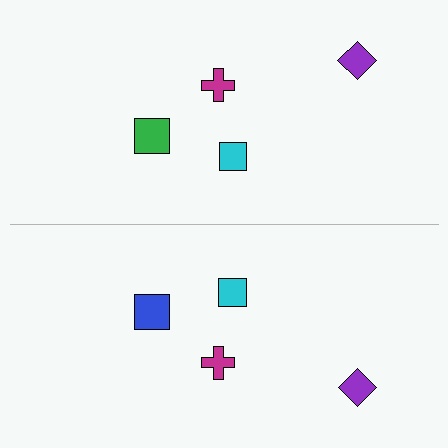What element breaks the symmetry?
The blue square on the bottom side breaks the symmetry — its mirror counterpart is green.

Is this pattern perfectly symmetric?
No, the pattern is not perfectly symmetric. The blue square on the bottom side breaks the symmetry — its mirror counterpart is green.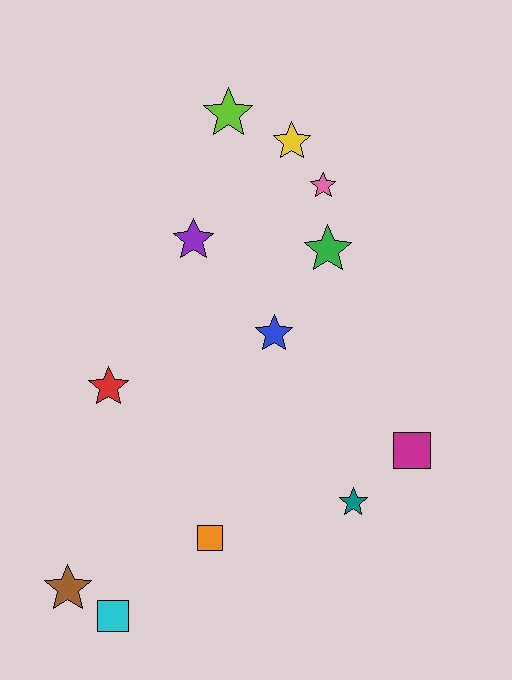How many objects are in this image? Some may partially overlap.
There are 12 objects.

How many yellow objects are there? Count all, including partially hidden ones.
There is 1 yellow object.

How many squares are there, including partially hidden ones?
There are 3 squares.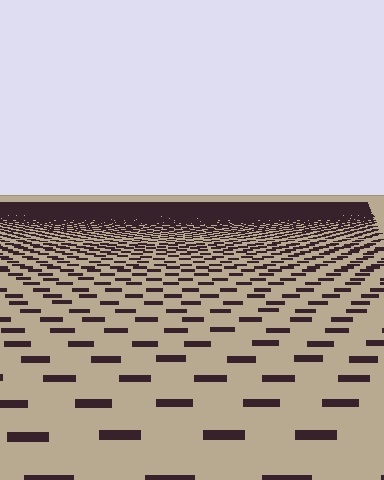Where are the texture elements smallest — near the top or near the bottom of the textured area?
Near the top.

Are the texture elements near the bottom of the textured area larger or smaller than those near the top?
Larger. Near the bottom, elements are closer to the viewer and appear at a bigger on-screen size.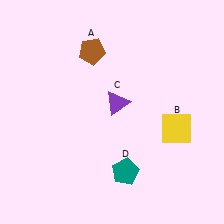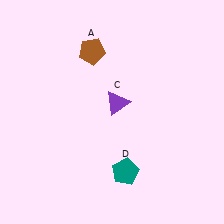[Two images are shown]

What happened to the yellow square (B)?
The yellow square (B) was removed in Image 2. It was in the bottom-right area of Image 1.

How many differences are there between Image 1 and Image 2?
There is 1 difference between the two images.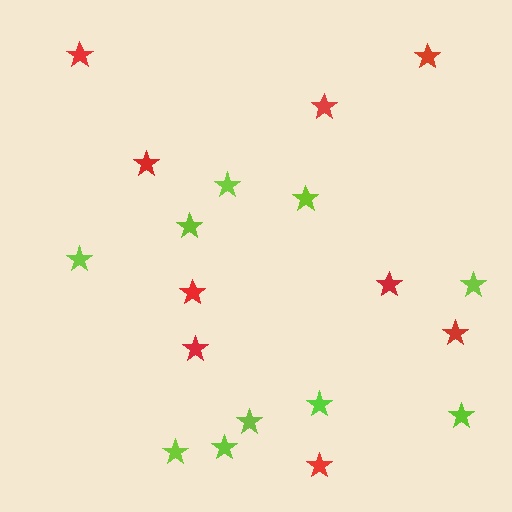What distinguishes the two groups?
There are 2 groups: one group of red stars (9) and one group of lime stars (10).